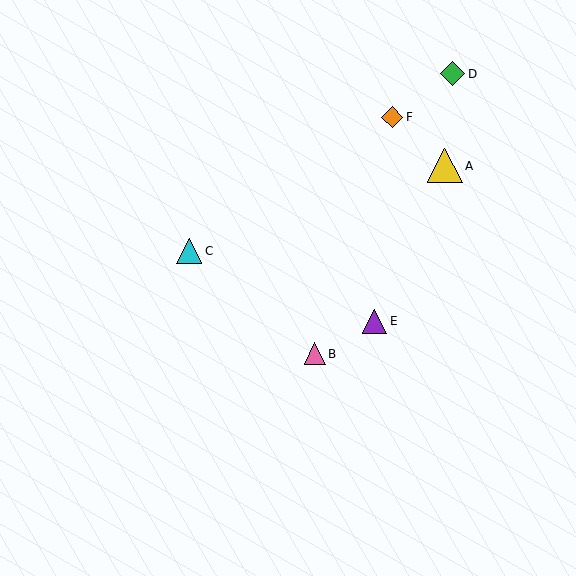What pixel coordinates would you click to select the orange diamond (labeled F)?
Click at (392, 117) to select the orange diamond F.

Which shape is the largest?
The yellow triangle (labeled A) is the largest.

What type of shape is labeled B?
Shape B is a pink triangle.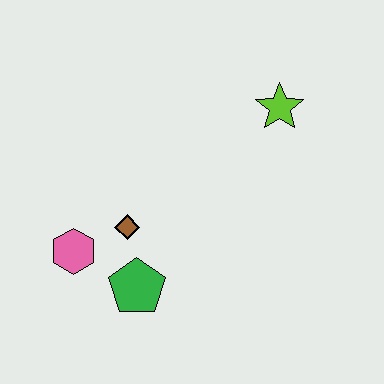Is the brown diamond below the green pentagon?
No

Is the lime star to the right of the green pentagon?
Yes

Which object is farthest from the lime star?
The pink hexagon is farthest from the lime star.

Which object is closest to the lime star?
The brown diamond is closest to the lime star.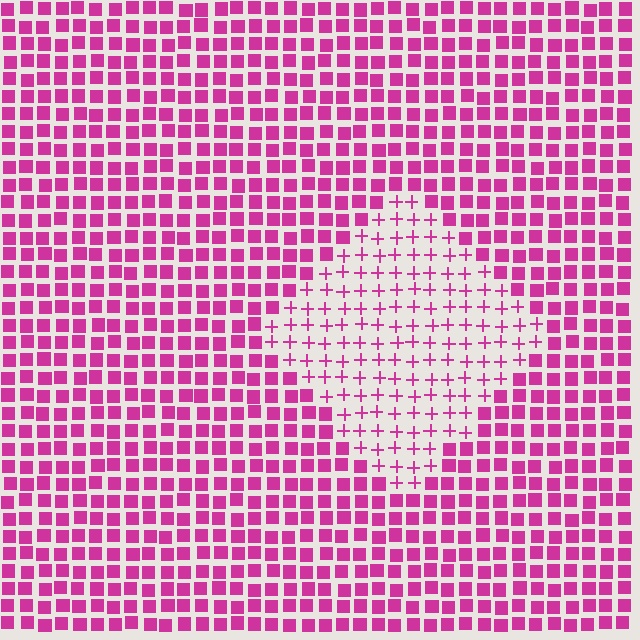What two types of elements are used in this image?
The image uses plus signs inside the diamond region and squares outside it.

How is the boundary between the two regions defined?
The boundary is defined by a change in element shape: plus signs inside vs. squares outside. All elements share the same color and spacing.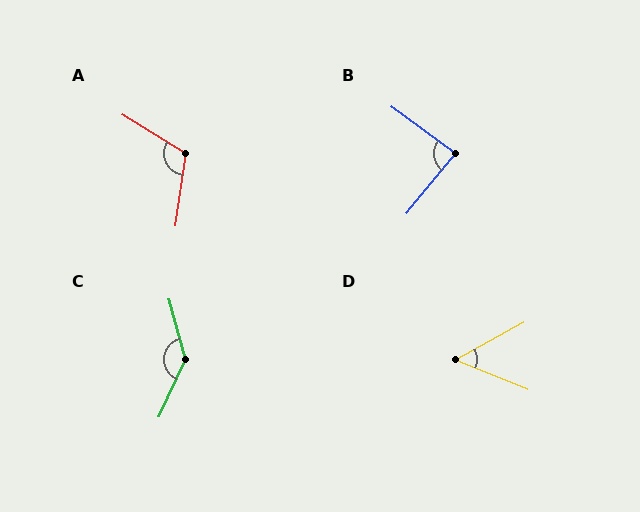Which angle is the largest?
C, at approximately 140 degrees.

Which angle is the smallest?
D, at approximately 51 degrees.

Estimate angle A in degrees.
Approximately 114 degrees.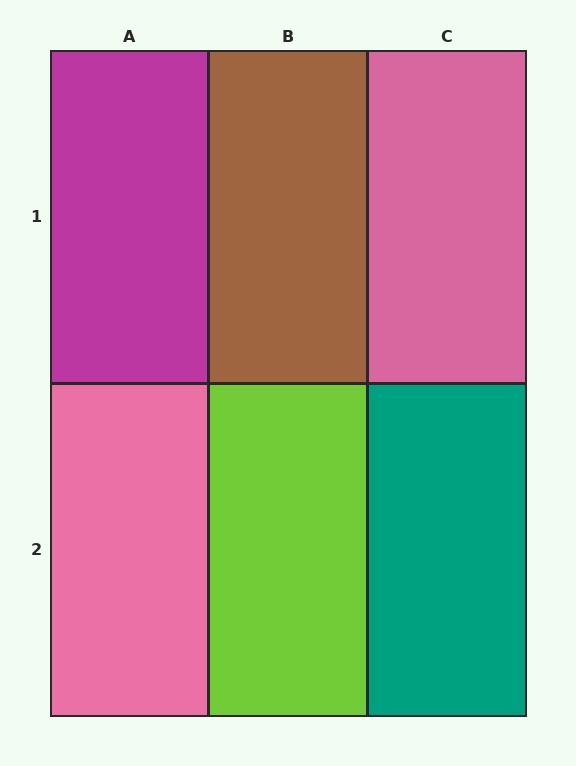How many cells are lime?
1 cell is lime.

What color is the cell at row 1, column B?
Brown.